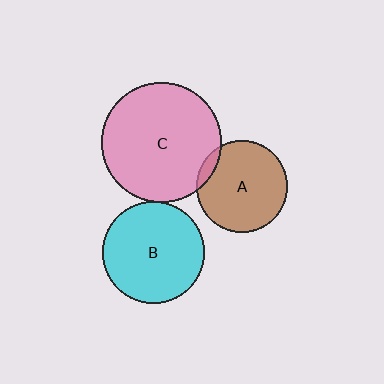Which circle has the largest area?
Circle C (pink).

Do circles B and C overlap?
Yes.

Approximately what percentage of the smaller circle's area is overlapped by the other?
Approximately 5%.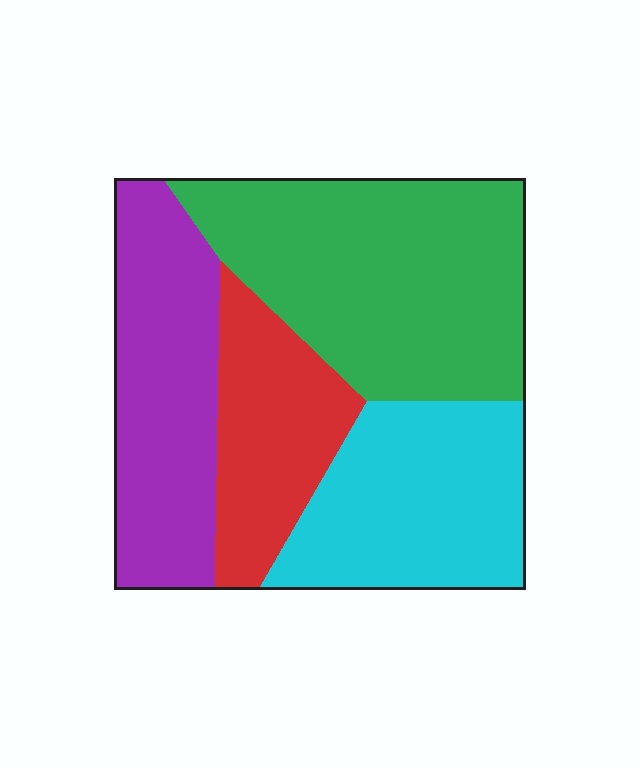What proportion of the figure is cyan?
Cyan takes up between a sixth and a third of the figure.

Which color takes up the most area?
Green, at roughly 35%.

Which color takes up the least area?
Red, at roughly 15%.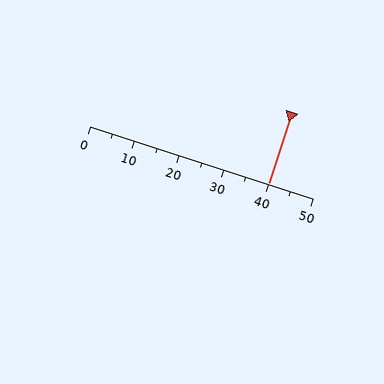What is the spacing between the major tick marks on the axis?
The major ticks are spaced 10 apart.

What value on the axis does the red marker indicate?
The marker indicates approximately 40.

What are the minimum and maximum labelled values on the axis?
The axis runs from 0 to 50.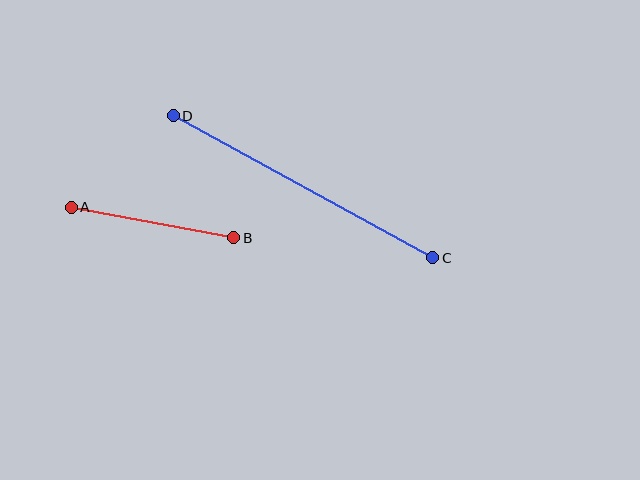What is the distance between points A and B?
The distance is approximately 165 pixels.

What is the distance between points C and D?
The distance is approximately 296 pixels.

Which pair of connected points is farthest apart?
Points C and D are farthest apart.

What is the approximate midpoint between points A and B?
The midpoint is at approximately (153, 222) pixels.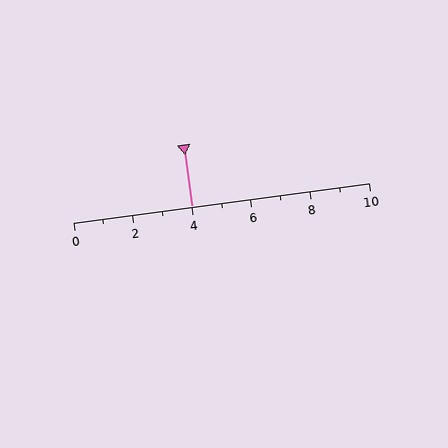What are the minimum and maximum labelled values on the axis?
The axis runs from 0 to 10.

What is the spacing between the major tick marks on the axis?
The major ticks are spaced 2 apart.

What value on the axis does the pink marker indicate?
The marker indicates approximately 4.